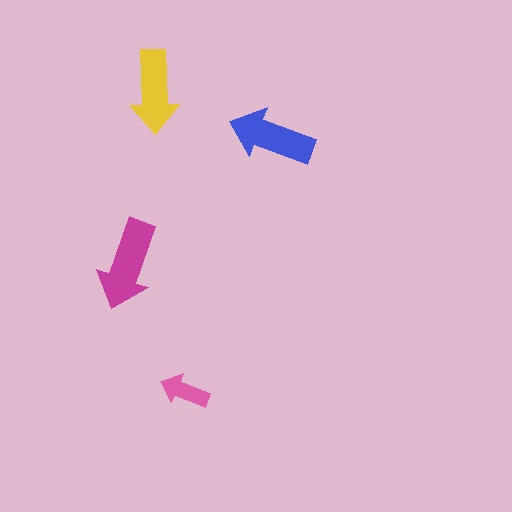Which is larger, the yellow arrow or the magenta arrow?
The magenta one.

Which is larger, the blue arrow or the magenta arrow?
The magenta one.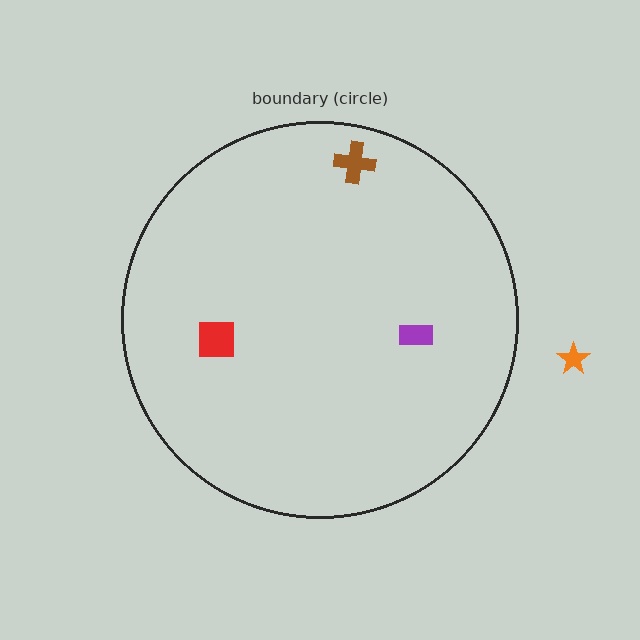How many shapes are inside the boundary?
3 inside, 1 outside.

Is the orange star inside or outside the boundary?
Outside.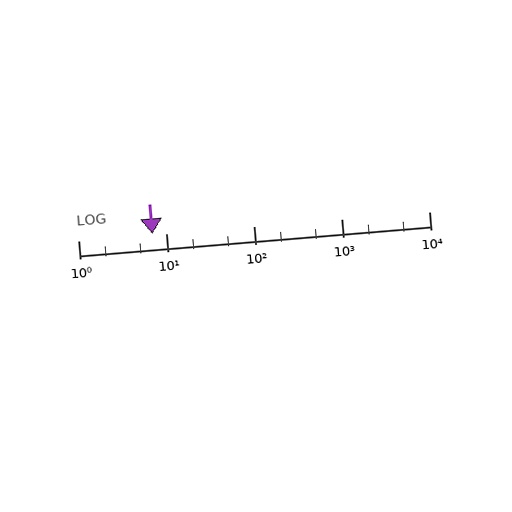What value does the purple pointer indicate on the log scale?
The pointer indicates approximately 7.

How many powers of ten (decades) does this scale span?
The scale spans 4 decades, from 1 to 10000.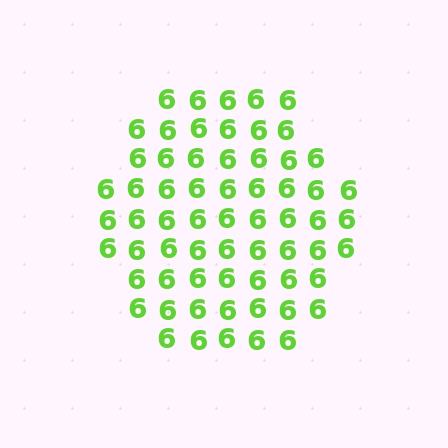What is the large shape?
The large shape is a hexagon.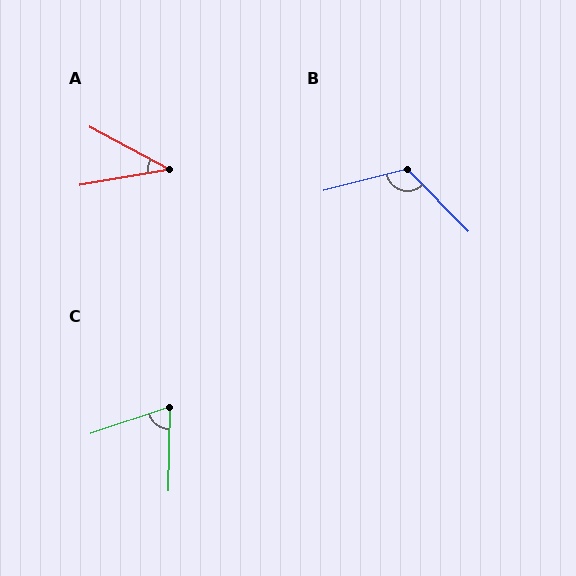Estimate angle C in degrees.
Approximately 70 degrees.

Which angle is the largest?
B, at approximately 120 degrees.